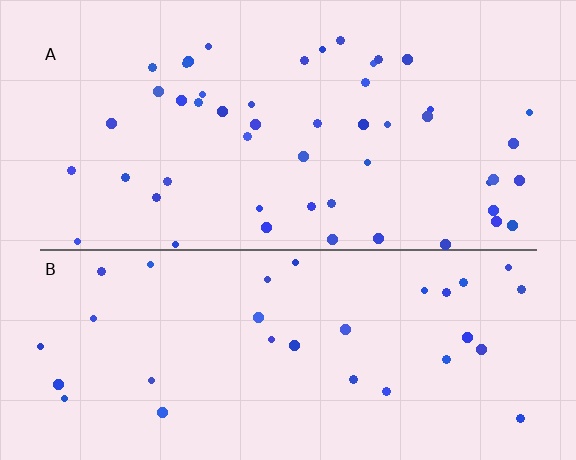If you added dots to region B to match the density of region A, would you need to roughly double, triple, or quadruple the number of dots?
Approximately double.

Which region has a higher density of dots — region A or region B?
A (the top).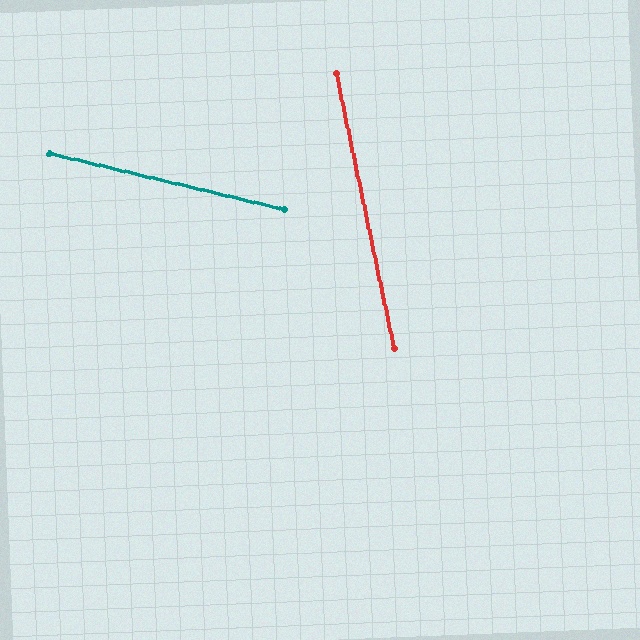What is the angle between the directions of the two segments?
Approximately 65 degrees.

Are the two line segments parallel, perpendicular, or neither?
Neither parallel nor perpendicular — they differ by about 65°.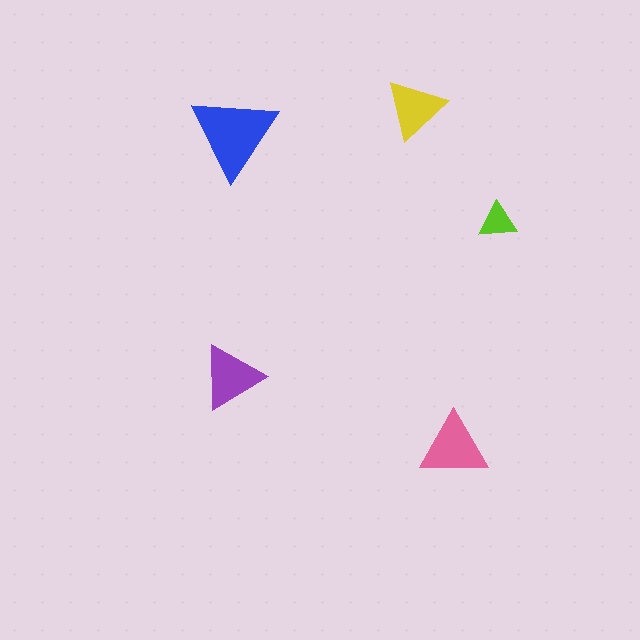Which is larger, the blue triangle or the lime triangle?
The blue one.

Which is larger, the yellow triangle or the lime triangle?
The yellow one.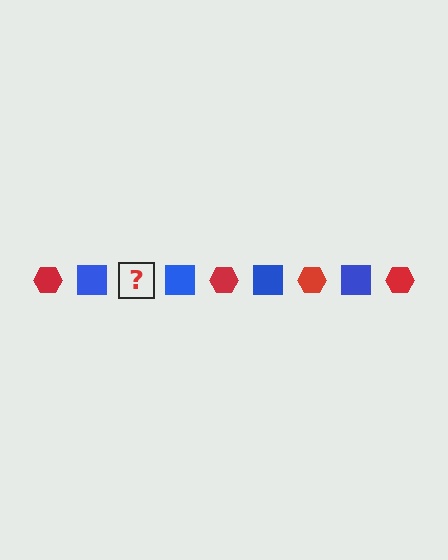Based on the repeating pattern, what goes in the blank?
The blank should be a red hexagon.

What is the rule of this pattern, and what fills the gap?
The rule is that the pattern alternates between red hexagon and blue square. The gap should be filled with a red hexagon.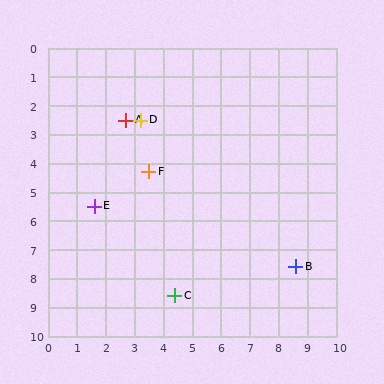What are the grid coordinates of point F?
Point F is at approximately (3.5, 4.3).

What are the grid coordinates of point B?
Point B is at approximately (8.6, 7.6).